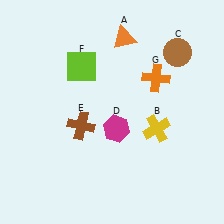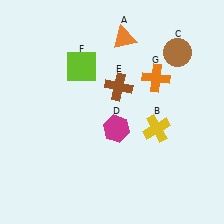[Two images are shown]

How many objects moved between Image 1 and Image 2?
1 object moved between the two images.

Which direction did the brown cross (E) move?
The brown cross (E) moved up.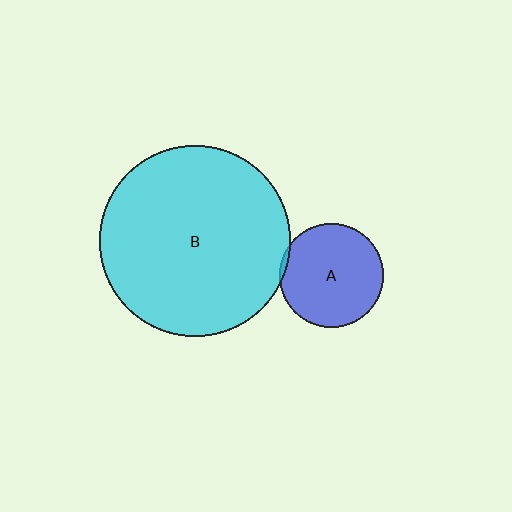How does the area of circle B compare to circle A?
Approximately 3.4 times.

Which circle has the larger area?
Circle B (cyan).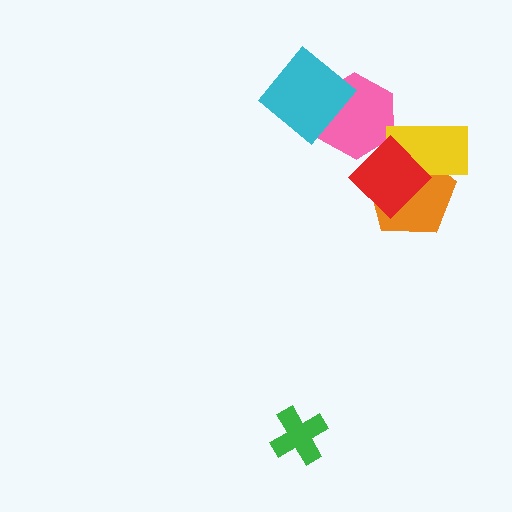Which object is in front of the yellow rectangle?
The red diamond is in front of the yellow rectangle.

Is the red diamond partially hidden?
No, no other shape covers it.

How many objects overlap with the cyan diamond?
1 object overlaps with the cyan diamond.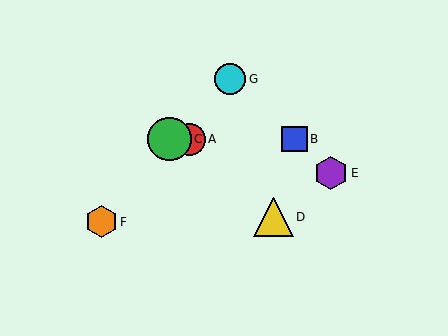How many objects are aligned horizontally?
3 objects (A, B, C) are aligned horizontally.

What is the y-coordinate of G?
Object G is at y≈79.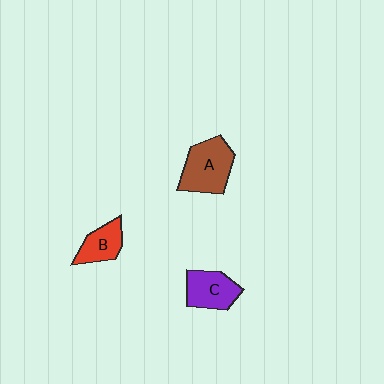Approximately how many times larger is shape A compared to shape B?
Approximately 1.6 times.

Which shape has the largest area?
Shape A (brown).